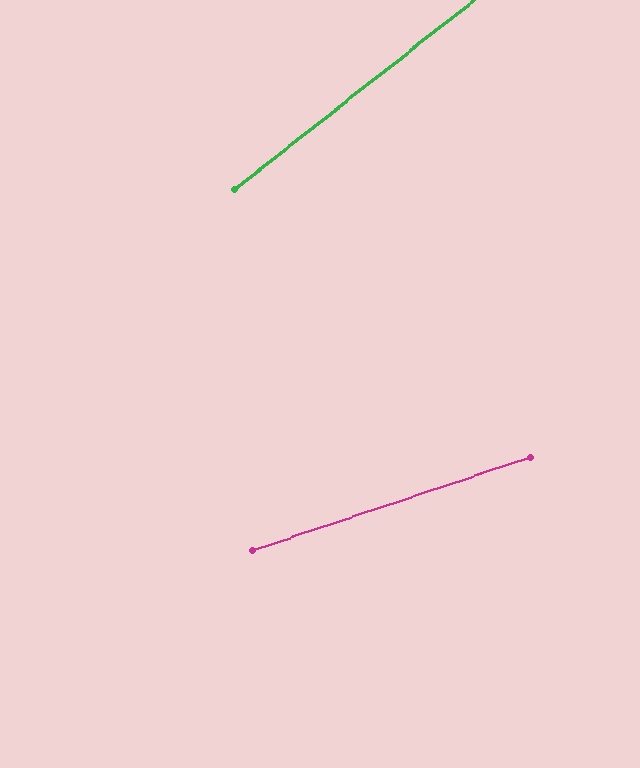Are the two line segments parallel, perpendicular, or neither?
Neither parallel nor perpendicular — they differ by about 20°.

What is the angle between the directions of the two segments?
Approximately 20 degrees.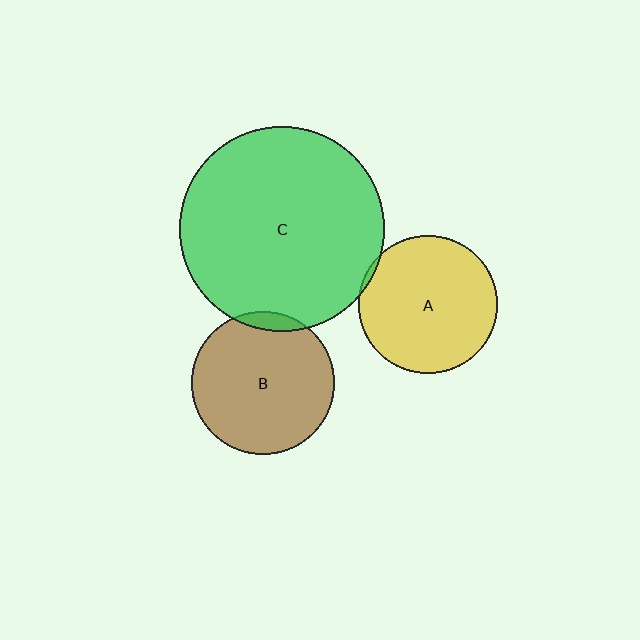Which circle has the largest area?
Circle C (green).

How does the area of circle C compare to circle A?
Approximately 2.2 times.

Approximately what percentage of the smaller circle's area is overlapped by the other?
Approximately 5%.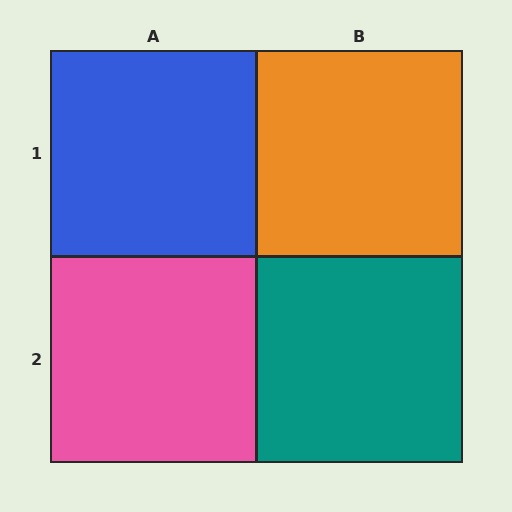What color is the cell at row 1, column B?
Orange.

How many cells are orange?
1 cell is orange.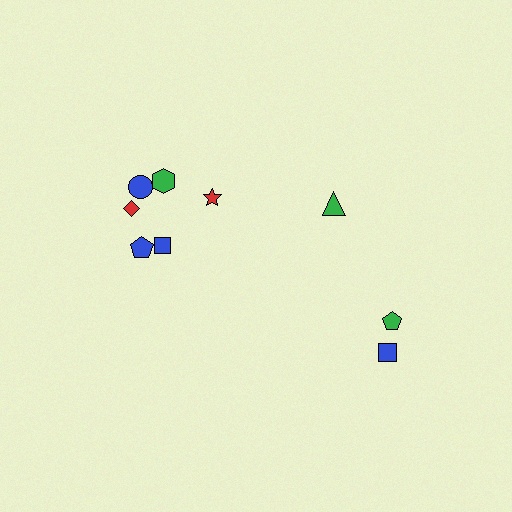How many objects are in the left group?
There are 6 objects.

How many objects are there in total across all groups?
There are 9 objects.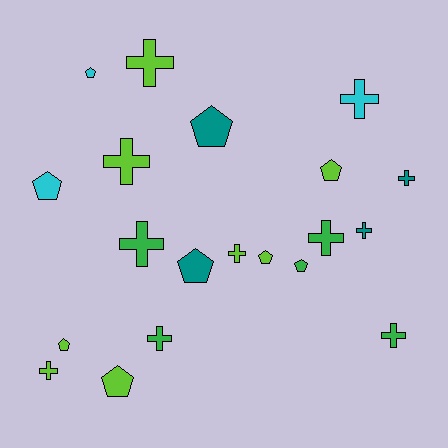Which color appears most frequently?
Lime, with 8 objects.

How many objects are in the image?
There are 20 objects.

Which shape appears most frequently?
Cross, with 11 objects.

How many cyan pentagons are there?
There are 2 cyan pentagons.